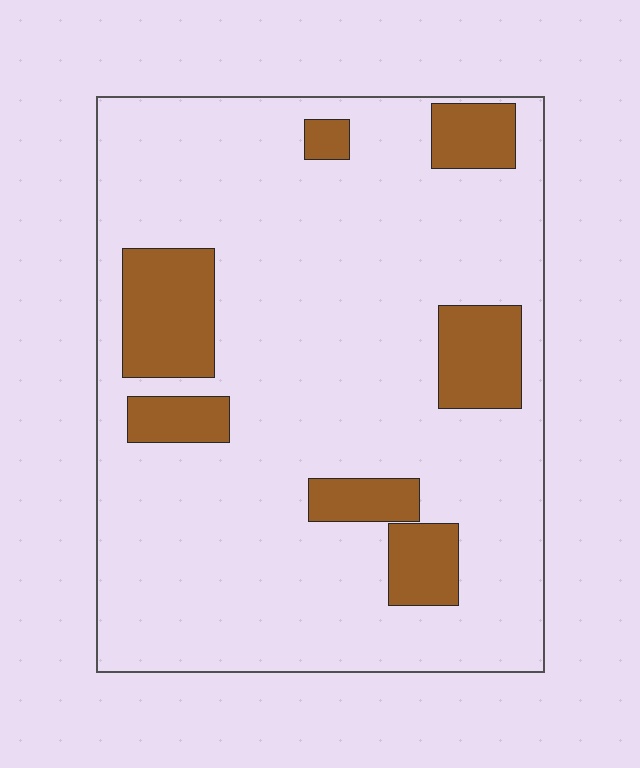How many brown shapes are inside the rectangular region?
7.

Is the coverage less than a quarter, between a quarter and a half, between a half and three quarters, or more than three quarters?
Less than a quarter.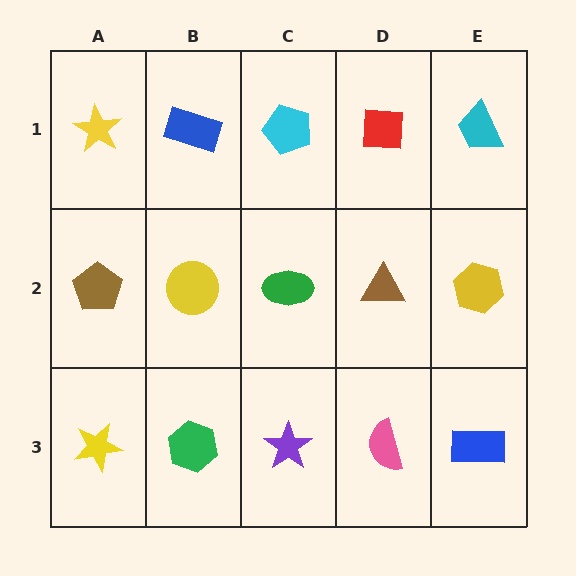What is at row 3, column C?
A purple star.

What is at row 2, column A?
A brown pentagon.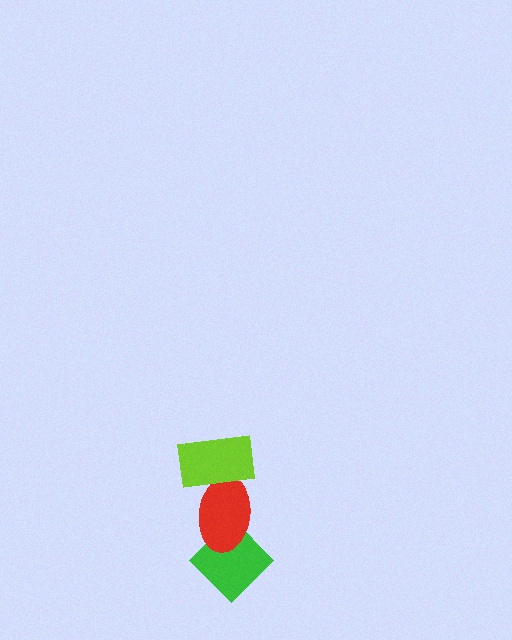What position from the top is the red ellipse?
The red ellipse is 2nd from the top.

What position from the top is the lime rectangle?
The lime rectangle is 1st from the top.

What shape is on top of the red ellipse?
The lime rectangle is on top of the red ellipse.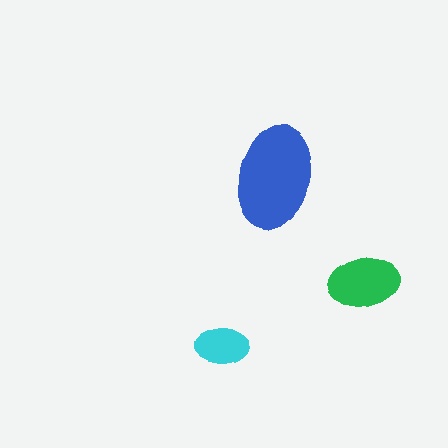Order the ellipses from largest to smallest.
the blue one, the green one, the cyan one.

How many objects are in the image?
There are 3 objects in the image.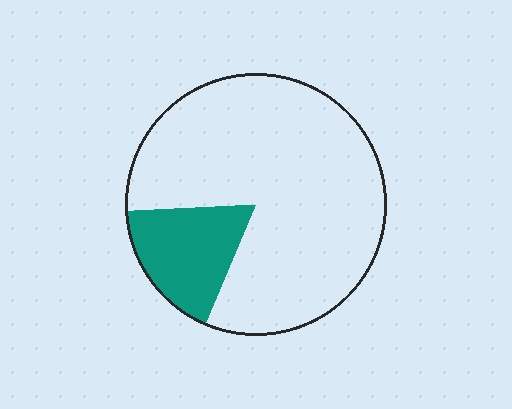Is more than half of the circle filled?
No.